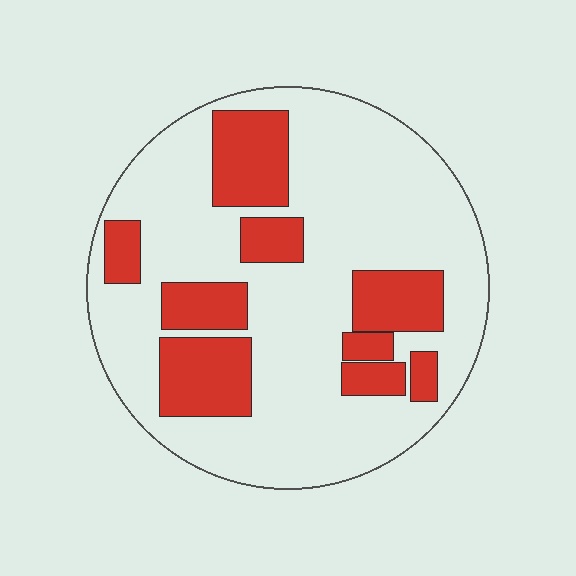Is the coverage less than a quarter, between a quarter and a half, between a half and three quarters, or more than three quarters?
Between a quarter and a half.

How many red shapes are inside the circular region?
9.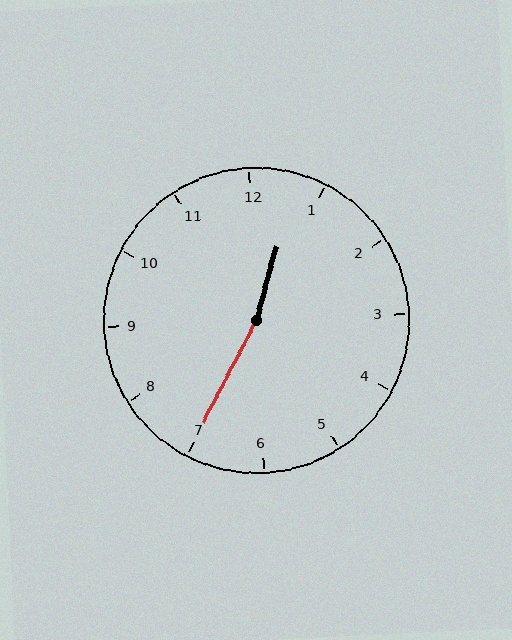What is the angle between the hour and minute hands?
Approximately 168 degrees.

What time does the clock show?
12:35.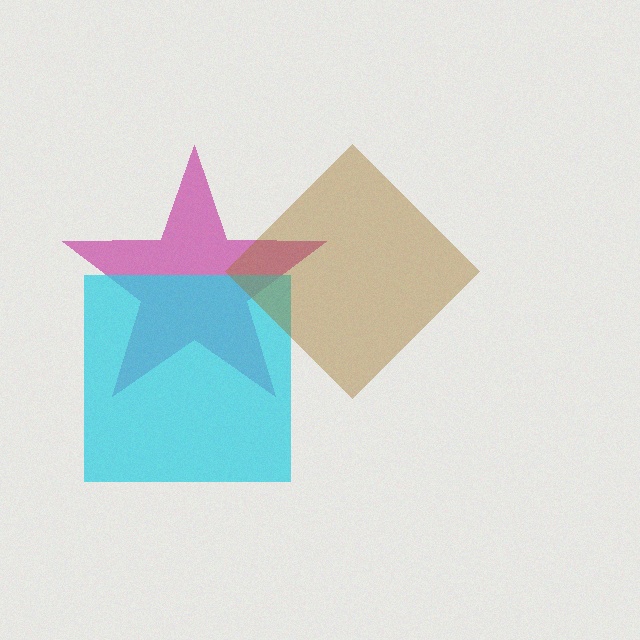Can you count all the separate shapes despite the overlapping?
Yes, there are 3 separate shapes.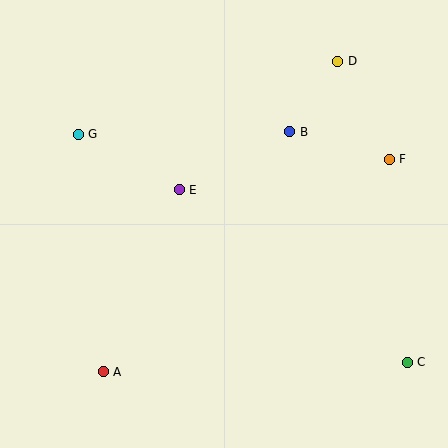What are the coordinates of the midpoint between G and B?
The midpoint between G and B is at (184, 133).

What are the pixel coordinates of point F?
Point F is at (389, 159).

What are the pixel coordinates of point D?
Point D is at (338, 61).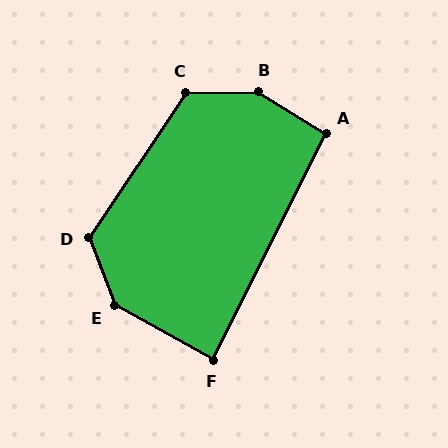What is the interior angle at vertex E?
Approximately 140 degrees (obtuse).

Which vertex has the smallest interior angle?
F, at approximately 88 degrees.